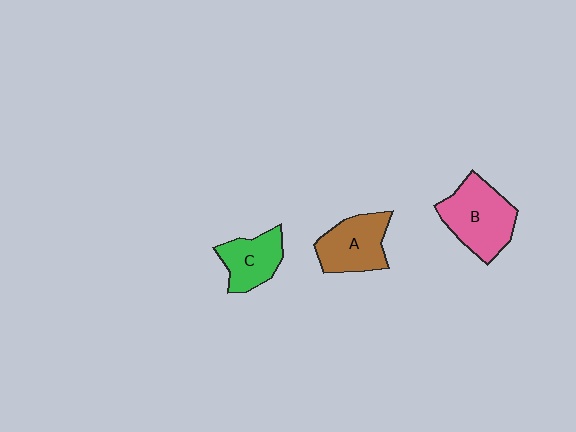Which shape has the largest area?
Shape B (pink).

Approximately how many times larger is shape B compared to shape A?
Approximately 1.2 times.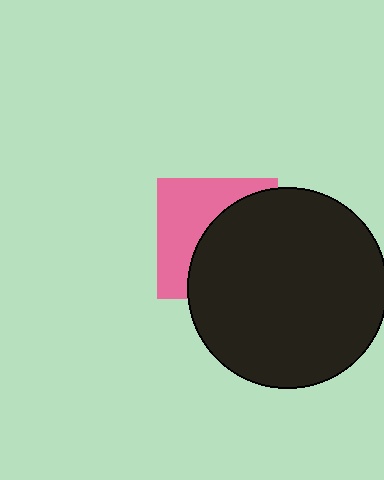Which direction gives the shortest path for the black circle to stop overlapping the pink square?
Moving right gives the shortest separation.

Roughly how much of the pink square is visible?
About half of it is visible (roughly 45%).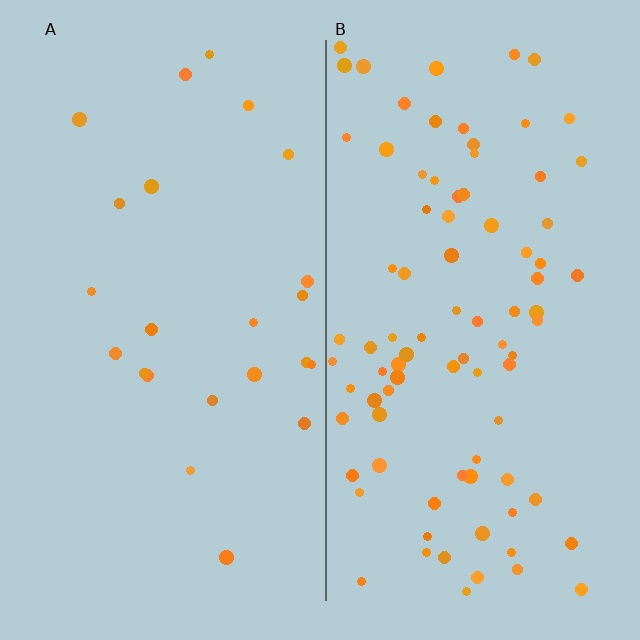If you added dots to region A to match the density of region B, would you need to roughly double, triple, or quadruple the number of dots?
Approximately quadruple.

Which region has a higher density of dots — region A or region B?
B (the right).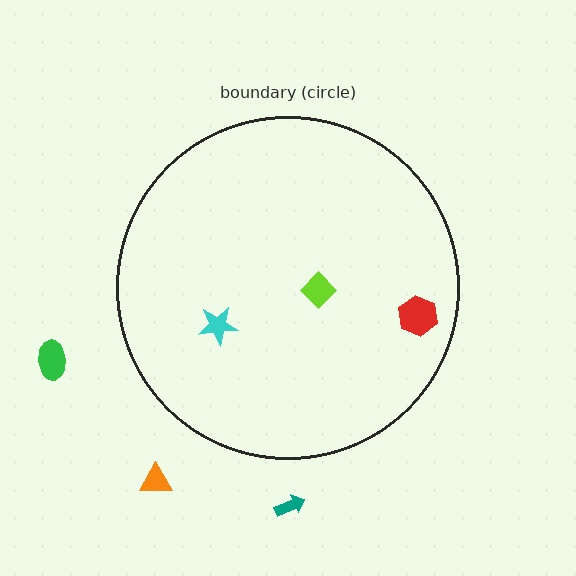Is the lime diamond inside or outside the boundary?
Inside.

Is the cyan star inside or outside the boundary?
Inside.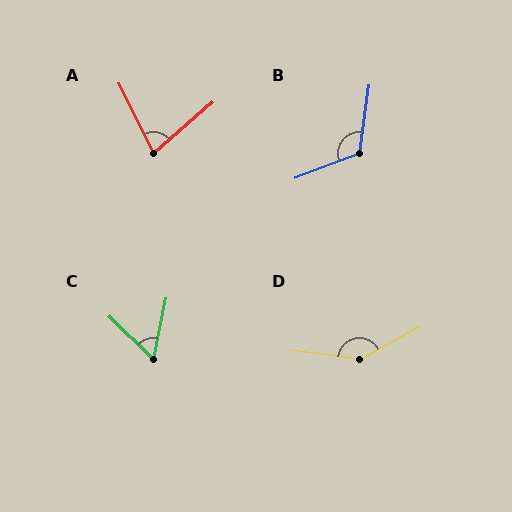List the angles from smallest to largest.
C (57°), A (75°), B (119°), D (144°).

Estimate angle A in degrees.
Approximately 75 degrees.